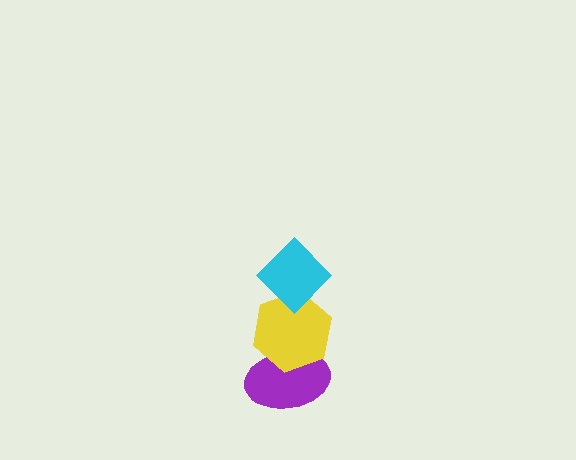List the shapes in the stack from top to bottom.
From top to bottom: the cyan diamond, the yellow hexagon, the purple ellipse.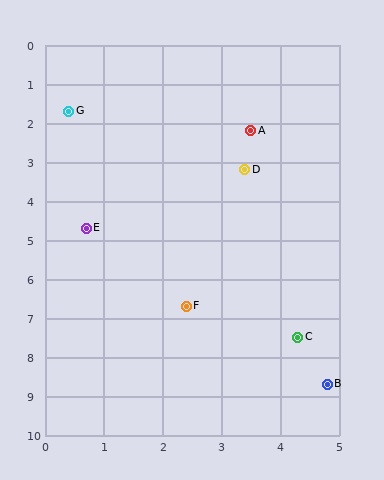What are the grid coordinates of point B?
Point B is at approximately (4.8, 8.7).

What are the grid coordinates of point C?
Point C is at approximately (4.3, 7.5).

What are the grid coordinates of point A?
Point A is at approximately (3.5, 2.2).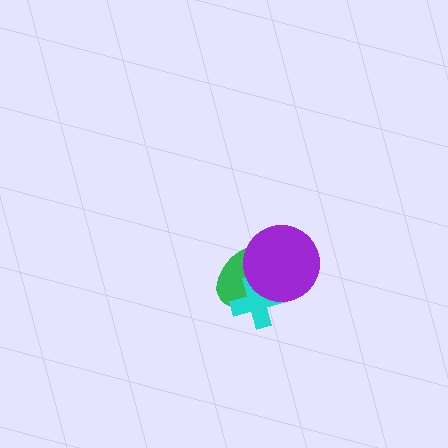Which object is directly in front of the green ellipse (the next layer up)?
The cyan cross is directly in front of the green ellipse.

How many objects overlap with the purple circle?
2 objects overlap with the purple circle.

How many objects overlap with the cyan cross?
2 objects overlap with the cyan cross.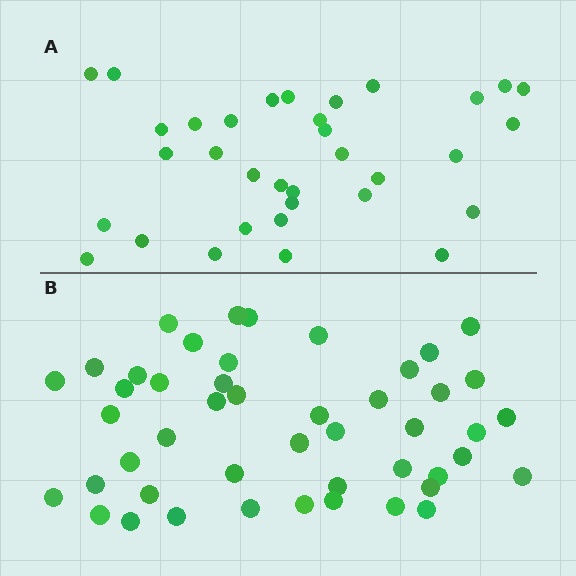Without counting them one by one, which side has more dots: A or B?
Region B (the bottom region) has more dots.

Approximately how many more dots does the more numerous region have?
Region B has approximately 15 more dots than region A.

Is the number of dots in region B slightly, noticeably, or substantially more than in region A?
Region B has noticeably more, but not dramatically so. The ratio is roughly 1.4 to 1.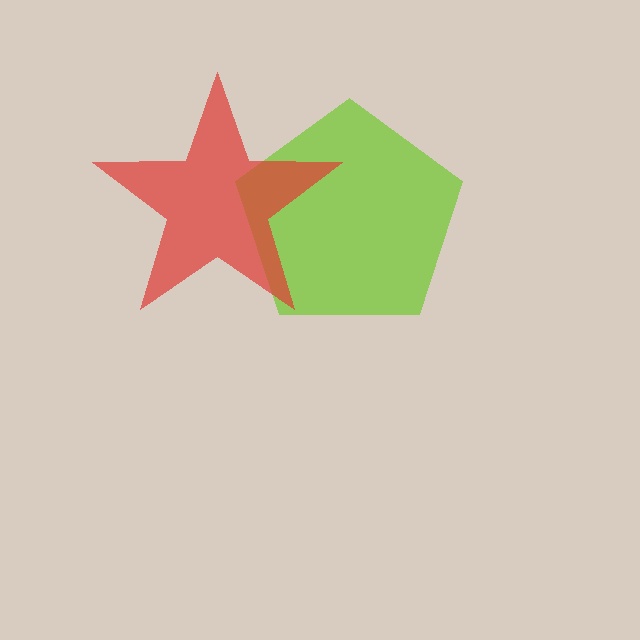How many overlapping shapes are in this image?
There are 2 overlapping shapes in the image.